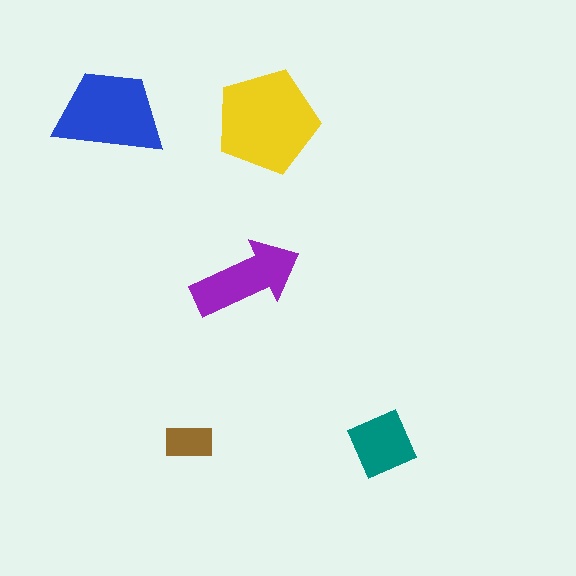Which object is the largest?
The yellow pentagon.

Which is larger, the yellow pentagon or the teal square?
The yellow pentagon.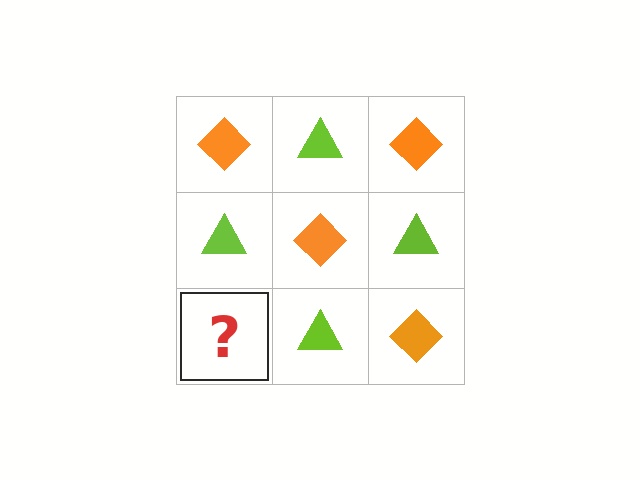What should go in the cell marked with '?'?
The missing cell should contain an orange diamond.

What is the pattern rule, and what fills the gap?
The rule is that it alternates orange diamond and lime triangle in a checkerboard pattern. The gap should be filled with an orange diamond.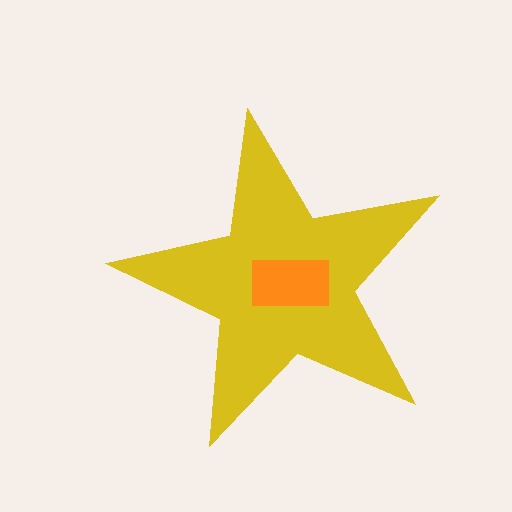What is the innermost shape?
The orange rectangle.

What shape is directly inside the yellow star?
The orange rectangle.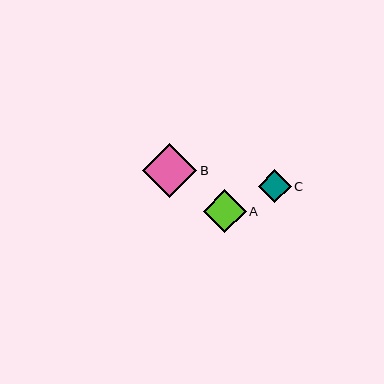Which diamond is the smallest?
Diamond C is the smallest with a size of approximately 33 pixels.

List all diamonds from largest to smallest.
From largest to smallest: B, A, C.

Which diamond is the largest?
Diamond B is the largest with a size of approximately 54 pixels.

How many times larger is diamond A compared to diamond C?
Diamond A is approximately 1.3 times the size of diamond C.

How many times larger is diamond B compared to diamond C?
Diamond B is approximately 1.6 times the size of diamond C.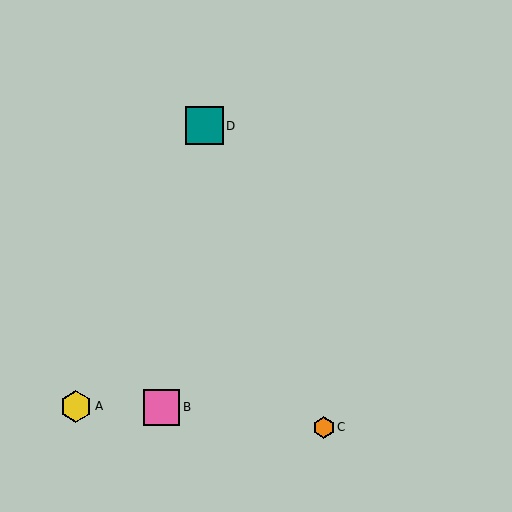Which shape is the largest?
The teal square (labeled D) is the largest.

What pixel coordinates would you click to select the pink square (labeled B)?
Click at (162, 407) to select the pink square B.